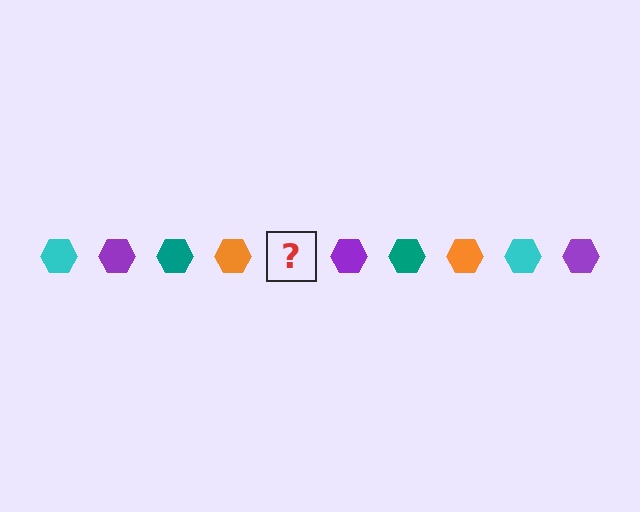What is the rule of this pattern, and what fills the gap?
The rule is that the pattern cycles through cyan, purple, teal, orange hexagons. The gap should be filled with a cyan hexagon.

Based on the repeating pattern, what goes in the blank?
The blank should be a cyan hexagon.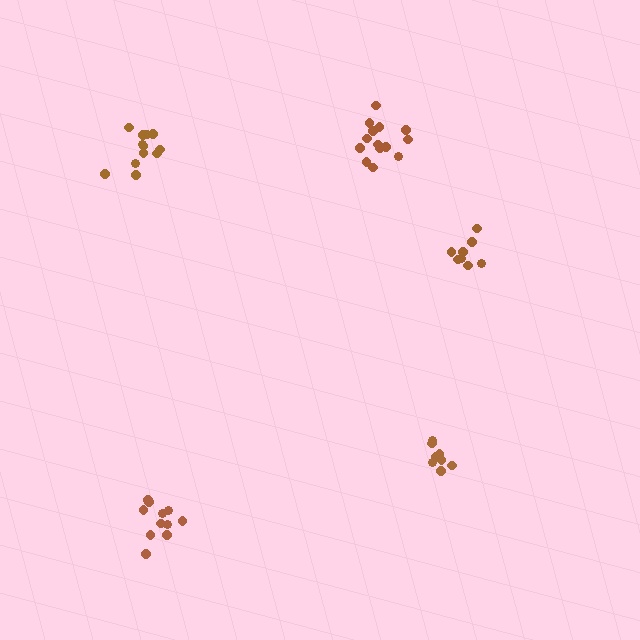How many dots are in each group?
Group 1: 8 dots, Group 2: 14 dots, Group 3: 11 dots, Group 4: 8 dots, Group 5: 12 dots (53 total).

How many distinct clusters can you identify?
There are 5 distinct clusters.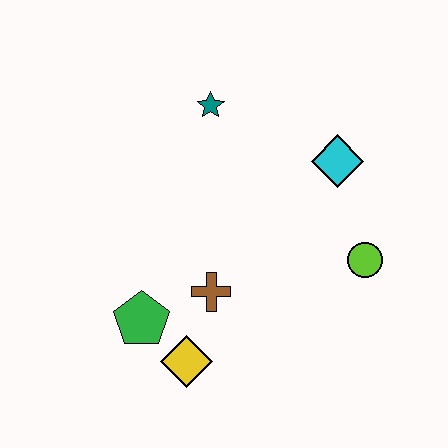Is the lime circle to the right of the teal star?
Yes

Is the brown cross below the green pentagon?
No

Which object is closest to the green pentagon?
The yellow diamond is closest to the green pentagon.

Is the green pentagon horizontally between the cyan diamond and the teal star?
No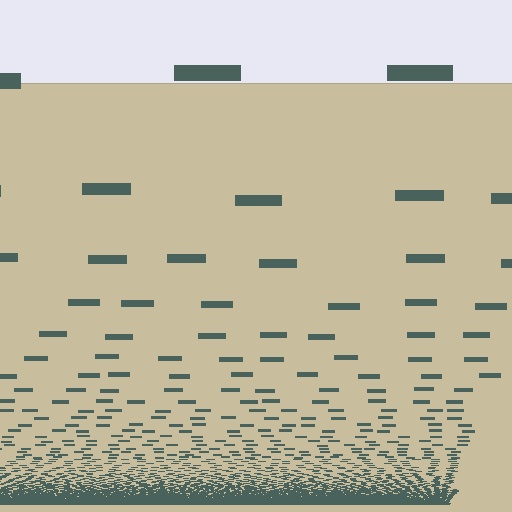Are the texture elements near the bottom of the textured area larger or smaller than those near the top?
Smaller. The gradient is inverted — elements near the bottom are smaller and denser.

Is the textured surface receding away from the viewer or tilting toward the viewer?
The surface appears to tilt toward the viewer. Texture elements get larger and sparser toward the top.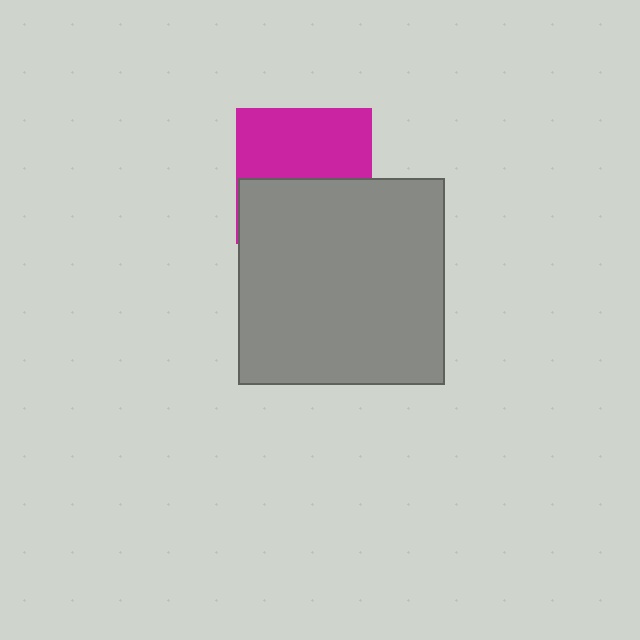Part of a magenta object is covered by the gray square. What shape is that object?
It is a square.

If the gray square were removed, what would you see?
You would see the complete magenta square.